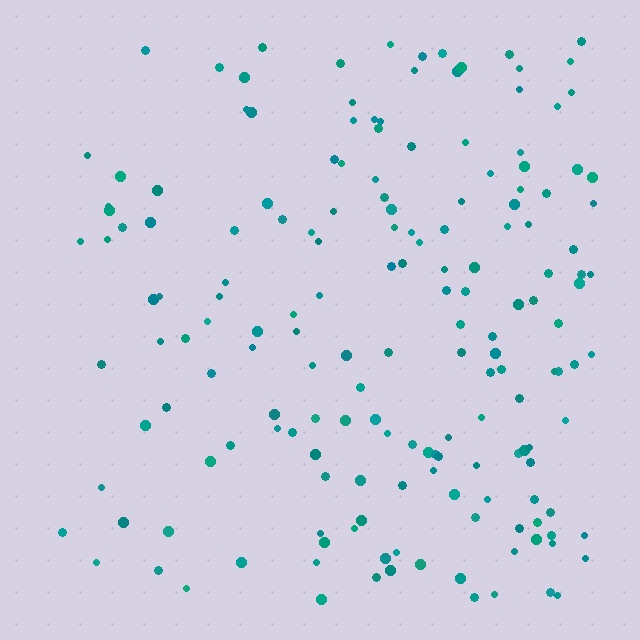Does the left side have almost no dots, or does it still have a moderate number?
Still a moderate number, just noticeably fewer than the right.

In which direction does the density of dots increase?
From left to right, with the right side densest.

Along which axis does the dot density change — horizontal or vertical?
Horizontal.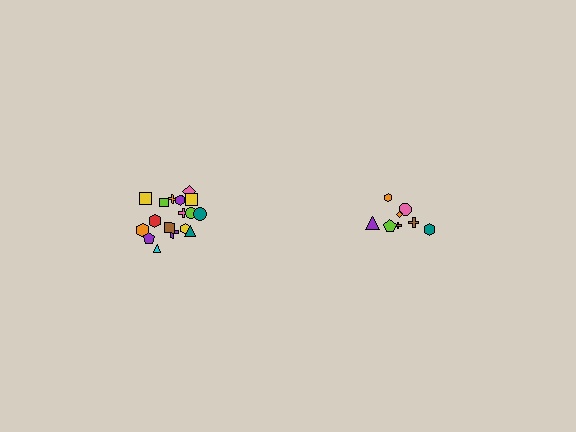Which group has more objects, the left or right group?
The left group.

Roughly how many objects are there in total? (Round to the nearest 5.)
Roughly 25 objects in total.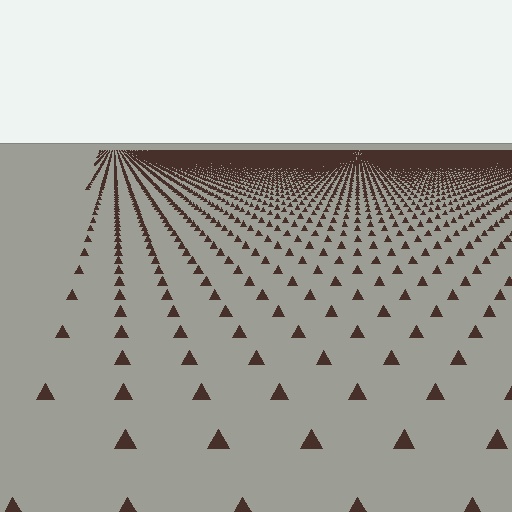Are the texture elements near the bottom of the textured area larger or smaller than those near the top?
Larger. Near the bottom, elements are closer to the viewer and appear at a bigger on-screen size.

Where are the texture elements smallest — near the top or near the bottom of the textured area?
Near the top.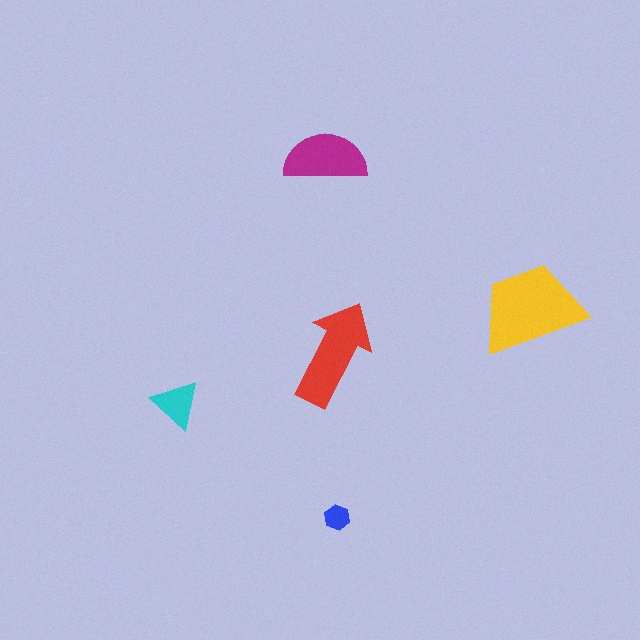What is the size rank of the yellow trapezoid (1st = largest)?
1st.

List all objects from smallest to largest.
The blue hexagon, the cyan triangle, the magenta semicircle, the red arrow, the yellow trapezoid.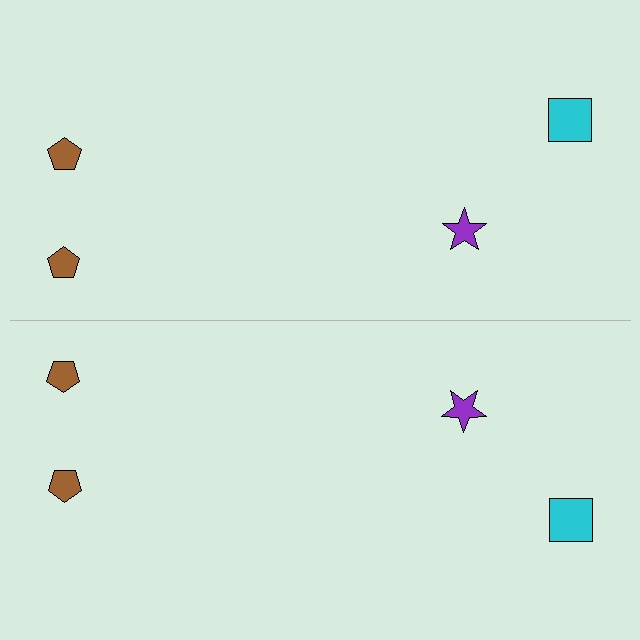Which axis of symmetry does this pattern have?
The pattern has a horizontal axis of symmetry running through the center of the image.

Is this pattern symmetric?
Yes, this pattern has bilateral (reflection) symmetry.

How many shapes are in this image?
There are 8 shapes in this image.